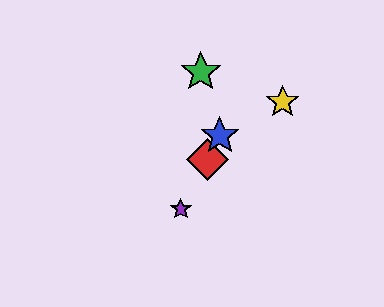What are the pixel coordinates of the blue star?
The blue star is at (220, 136).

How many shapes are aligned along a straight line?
3 shapes (the red diamond, the blue star, the purple star) are aligned along a straight line.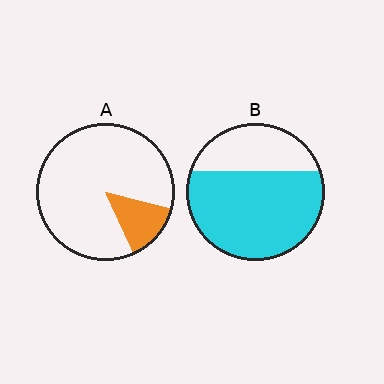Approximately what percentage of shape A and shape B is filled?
A is approximately 15% and B is approximately 70%.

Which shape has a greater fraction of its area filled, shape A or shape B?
Shape B.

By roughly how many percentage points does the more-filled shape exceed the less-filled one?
By roughly 55 percentage points (B over A).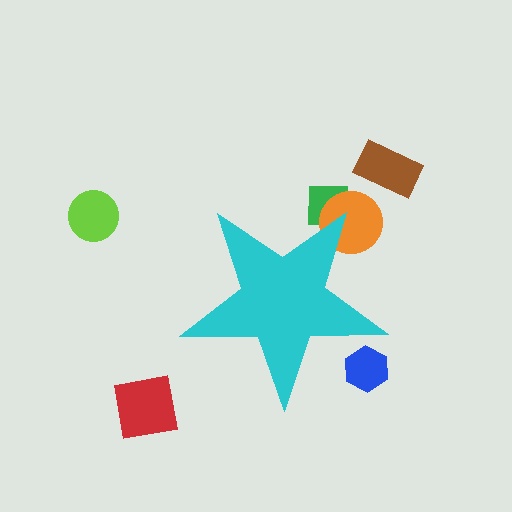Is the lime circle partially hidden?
No, the lime circle is fully visible.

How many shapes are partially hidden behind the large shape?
3 shapes are partially hidden.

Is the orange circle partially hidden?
Yes, the orange circle is partially hidden behind the cyan star.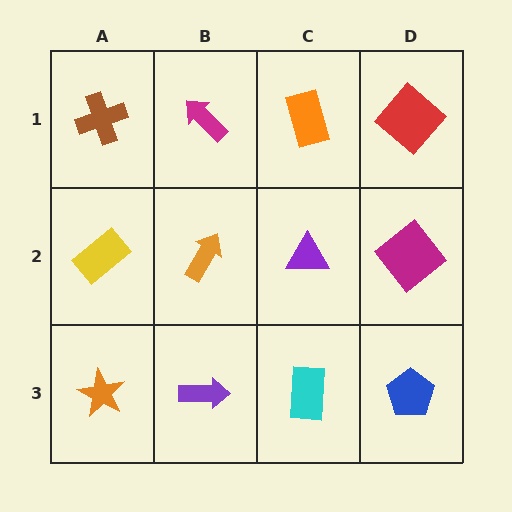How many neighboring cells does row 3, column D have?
2.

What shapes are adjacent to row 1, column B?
An orange arrow (row 2, column B), a brown cross (row 1, column A), an orange rectangle (row 1, column C).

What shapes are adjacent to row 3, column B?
An orange arrow (row 2, column B), an orange star (row 3, column A), a cyan rectangle (row 3, column C).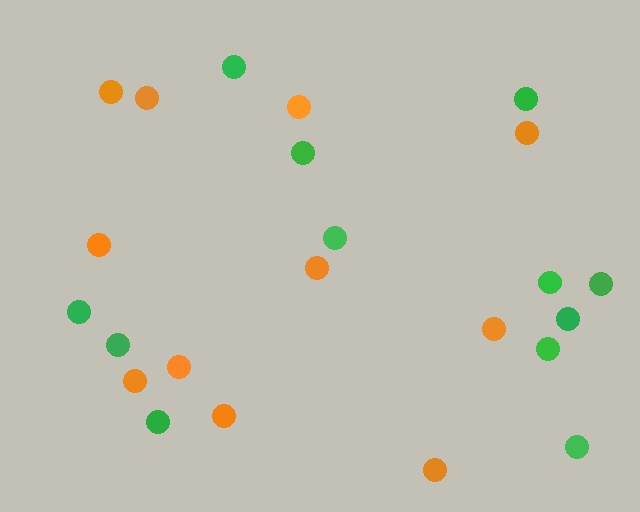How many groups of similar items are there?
There are 2 groups: one group of green circles (12) and one group of orange circles (11).